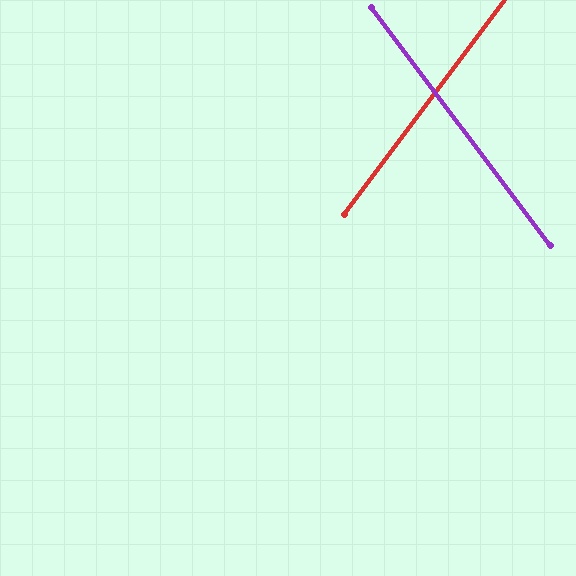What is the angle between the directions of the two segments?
Approximately 74 degrees.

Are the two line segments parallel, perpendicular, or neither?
Neither parallel nor perpendicular — they differ by about 74°.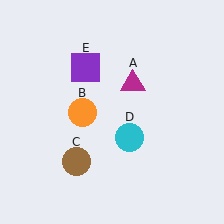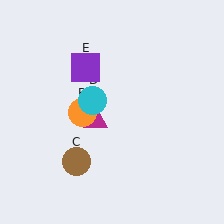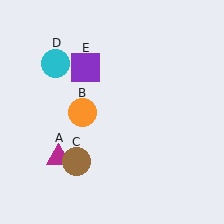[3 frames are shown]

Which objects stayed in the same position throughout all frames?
Orange circle (object B) and brown circle (object C) and purple square (object E) remained stationary.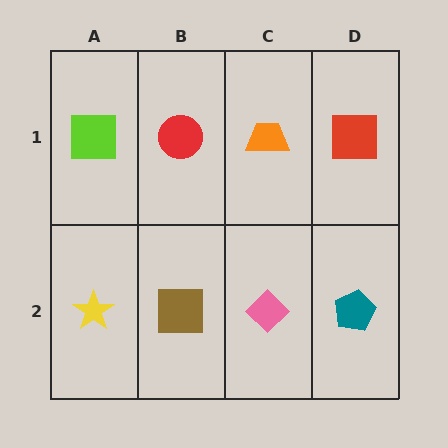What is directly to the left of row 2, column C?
A brown square.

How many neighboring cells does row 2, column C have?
3.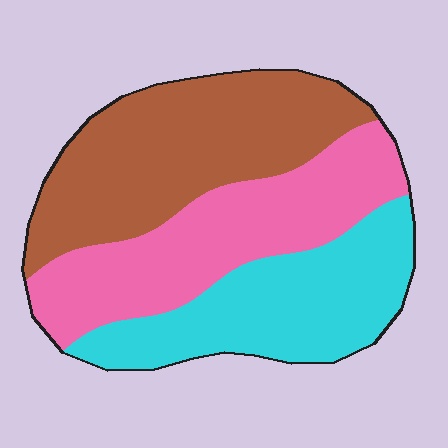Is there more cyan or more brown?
Brown.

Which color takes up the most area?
Brown, at roughly 35%.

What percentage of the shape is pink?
Pink covers around 35% of the shape.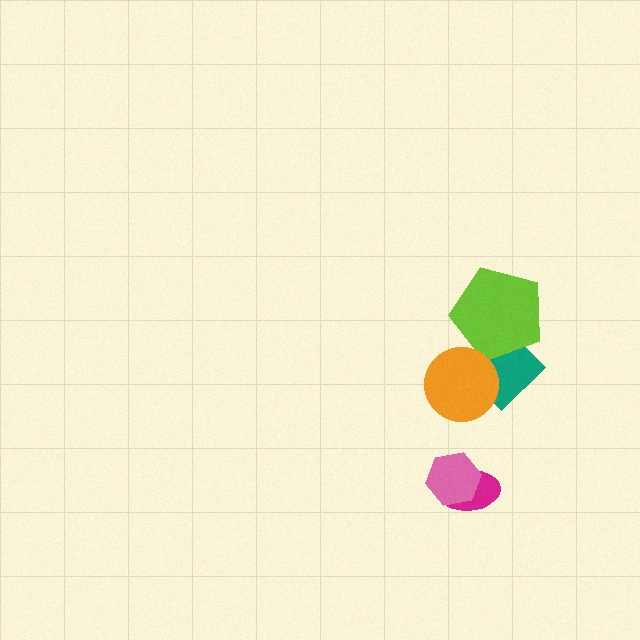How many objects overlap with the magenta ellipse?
1 object overlaps with the magenta ellipse.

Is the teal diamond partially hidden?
Yes, it is partially covered by another shape.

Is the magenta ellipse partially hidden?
Yes, it is partially covered by another shape.